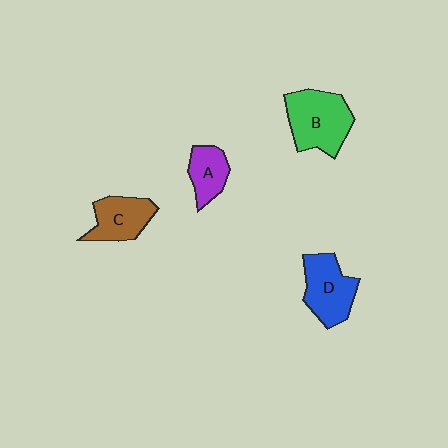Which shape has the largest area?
Shape B (green).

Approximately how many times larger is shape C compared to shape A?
Approximately 1.3 times.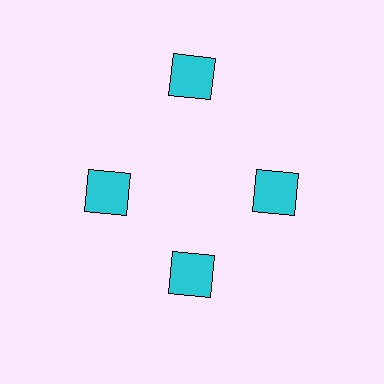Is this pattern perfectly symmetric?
No. The 4 cyan squares are arranged in a ring, but one element near the 12 o'clock position is pushed outward from the center, breaking the 4-fold rotational symmetry.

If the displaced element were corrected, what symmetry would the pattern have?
It would have 4-fold rotational symmetry — the pattern would map onto itself every 90 degrees.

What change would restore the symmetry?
The symmetry would be restored by moving it inward, back onto the ring so that all 4 squares sit at equal angles and equal distance from the center.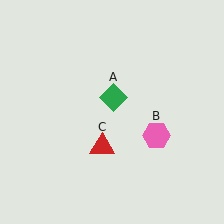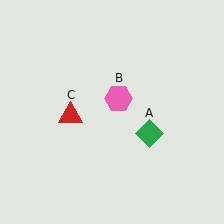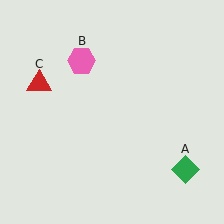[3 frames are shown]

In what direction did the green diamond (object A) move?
The green diamond (object A) moved down and to the right.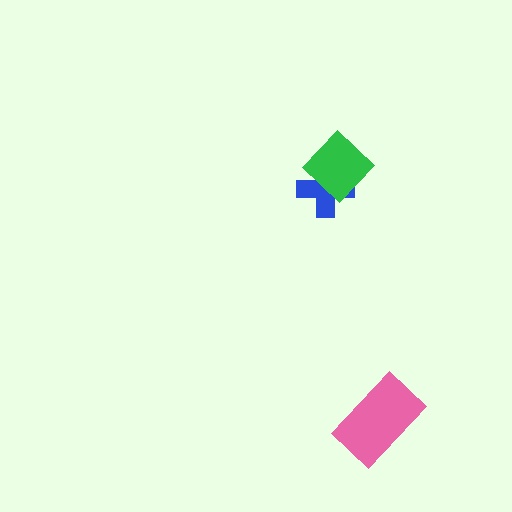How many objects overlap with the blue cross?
1 object overlaps with the blue cross.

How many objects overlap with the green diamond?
1 object overlaps with the green diamond.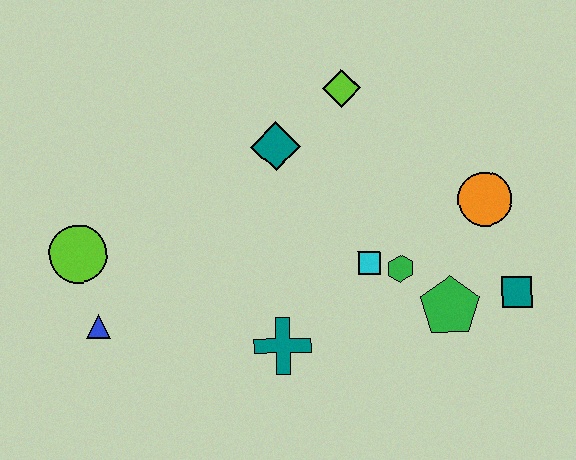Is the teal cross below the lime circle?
Yes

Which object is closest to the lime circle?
The blue triangle is closest to the lime circle.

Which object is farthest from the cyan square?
The lime circle is farthest from the cyan square.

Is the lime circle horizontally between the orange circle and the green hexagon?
No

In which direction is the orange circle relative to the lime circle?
The orange circle is to the right of the lime circle.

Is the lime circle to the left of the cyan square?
Yes